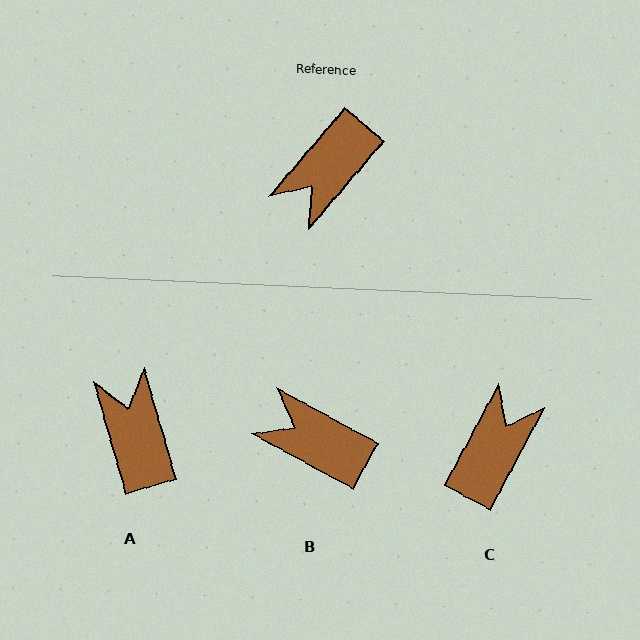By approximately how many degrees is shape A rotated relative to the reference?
Approximately 124 degrees clockwise.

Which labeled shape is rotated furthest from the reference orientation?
C, about 168 degrees away.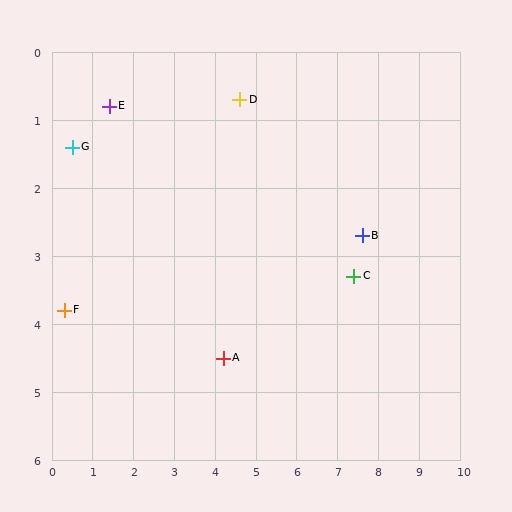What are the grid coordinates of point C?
Point C is at approximately (7.4, 3.3).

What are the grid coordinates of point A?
Point A is at approximately (4.2, 4.5).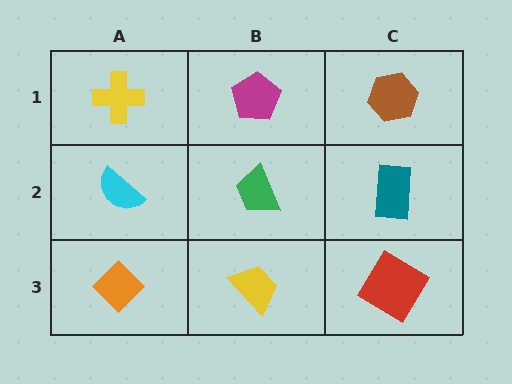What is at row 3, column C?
A red diamond.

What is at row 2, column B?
A green trapezoid.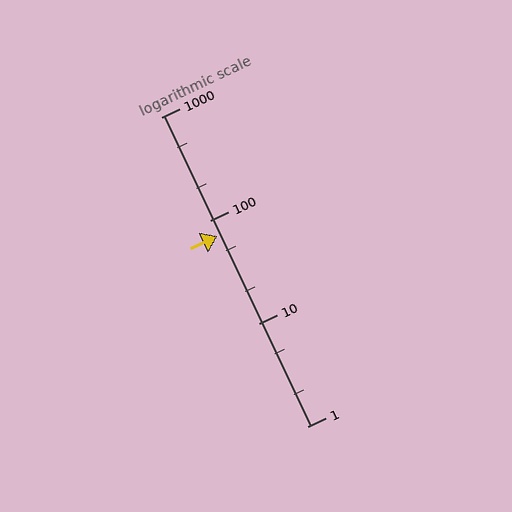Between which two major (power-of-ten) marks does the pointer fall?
The pointer is between 10 and 100.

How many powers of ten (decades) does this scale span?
The scale spans 3 decades, from 1 to 1000.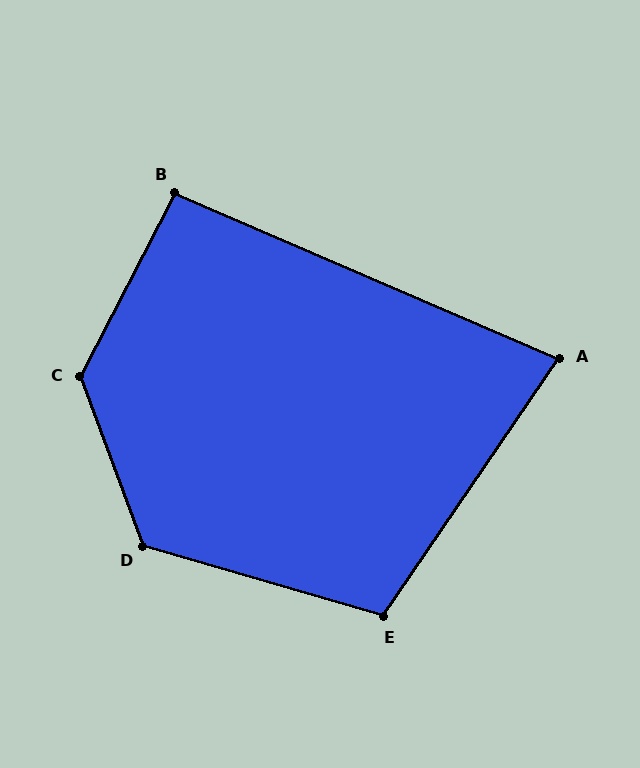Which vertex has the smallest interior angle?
A, at approximately 79 degrees.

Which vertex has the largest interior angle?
C, at approximately 132 degrees.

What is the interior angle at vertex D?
Approximately 126 degrees (obtuse).